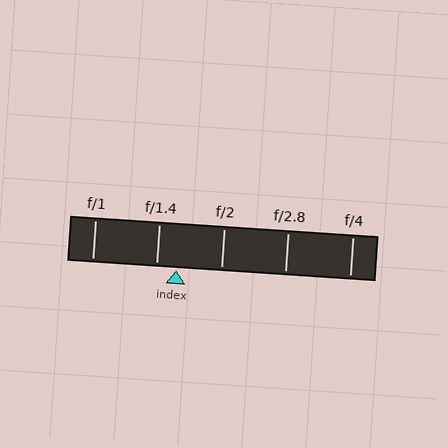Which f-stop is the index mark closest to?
The index mark is closest to f/1.4.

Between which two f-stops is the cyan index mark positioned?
The index mark is between f/1.4 and f/2.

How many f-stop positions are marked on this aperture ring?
There are 5 f-stop positions marked.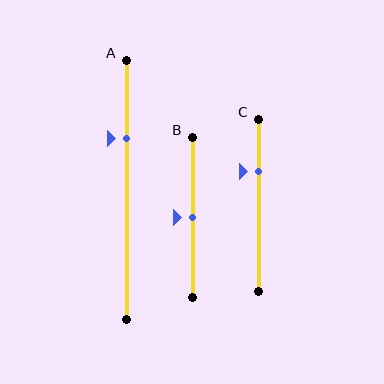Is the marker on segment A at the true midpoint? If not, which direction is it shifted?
No, the marker on segment A is shifted upward by about 20% of the segment length.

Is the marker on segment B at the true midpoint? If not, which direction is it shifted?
Yes, the marker on segment B is at the true midpoint.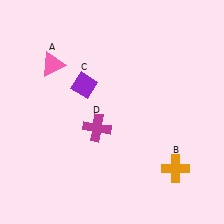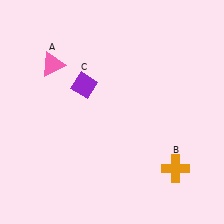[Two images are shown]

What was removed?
The magenta cross (D) was removed in Image 2.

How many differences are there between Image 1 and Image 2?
There is 1 difference between the two images.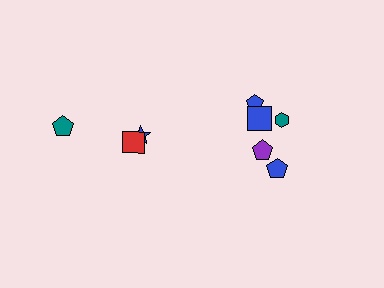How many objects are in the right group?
There are 5 objects.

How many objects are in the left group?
There are 3 objects.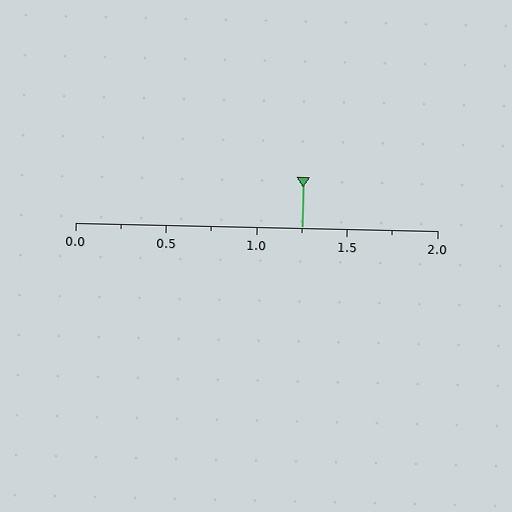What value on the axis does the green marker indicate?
The marker indicates approximately 1.25.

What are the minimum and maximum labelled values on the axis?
The axis runs from 0.0 to 2.0.